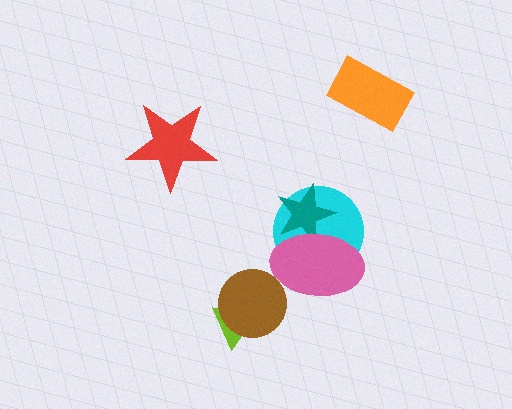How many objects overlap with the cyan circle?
2 objects overlap with the cyan circle.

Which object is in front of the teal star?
The pink ellipse is in front of the teal star.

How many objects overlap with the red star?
0 objects overlap with the red star.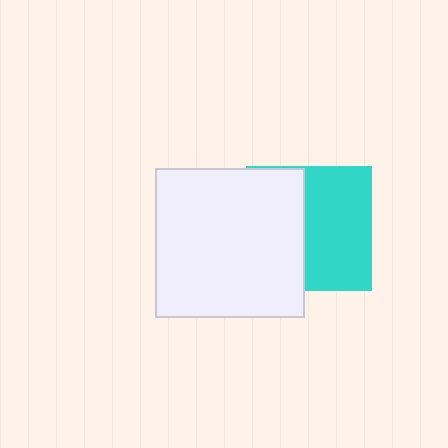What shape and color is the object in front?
The object in front is a white square.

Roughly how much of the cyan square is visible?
About half of it is visible (roughly 53%).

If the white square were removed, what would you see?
You would see the complete cyan square.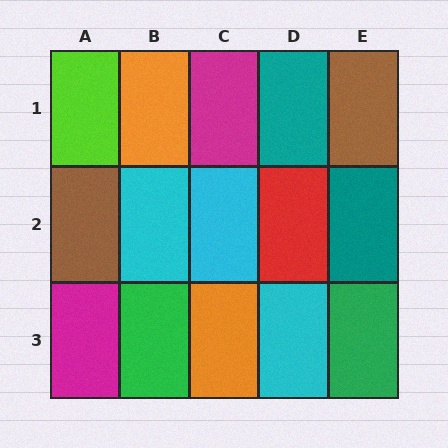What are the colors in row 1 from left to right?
Lime, orange, magenta, teal, brown.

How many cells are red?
1 cell is red.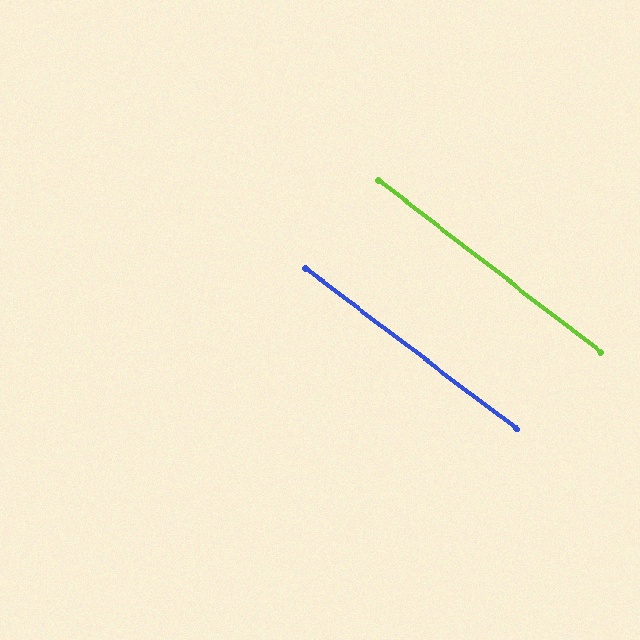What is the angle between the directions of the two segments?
Approximately 0 degrees.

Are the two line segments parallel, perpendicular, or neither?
Parallel — their directions differ by only 0.4°.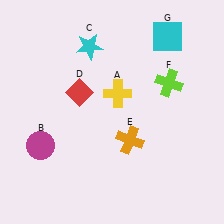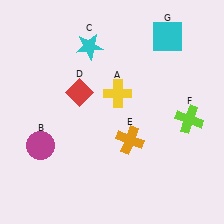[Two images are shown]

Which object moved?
The lime cross (F) moved down.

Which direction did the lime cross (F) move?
The lime cross (F) moved down.